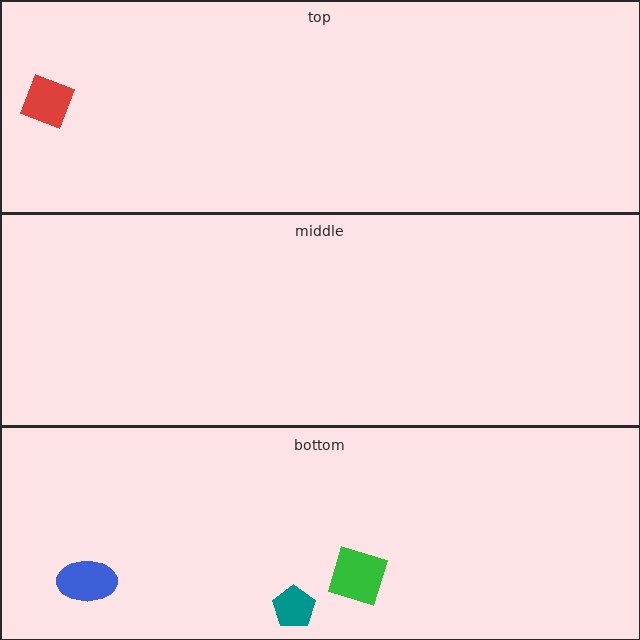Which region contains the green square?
The bottom region.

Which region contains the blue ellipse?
The bottom region.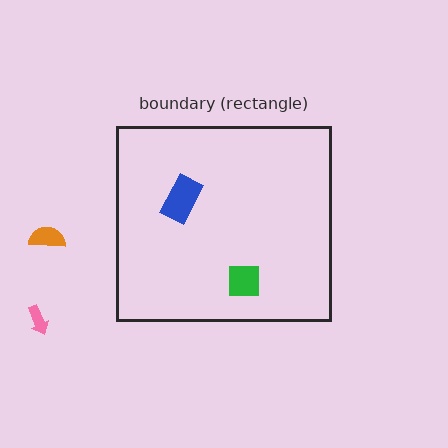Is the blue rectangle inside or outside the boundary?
Inside.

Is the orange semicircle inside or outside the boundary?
Outside.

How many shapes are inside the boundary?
2 inside, 2 outside.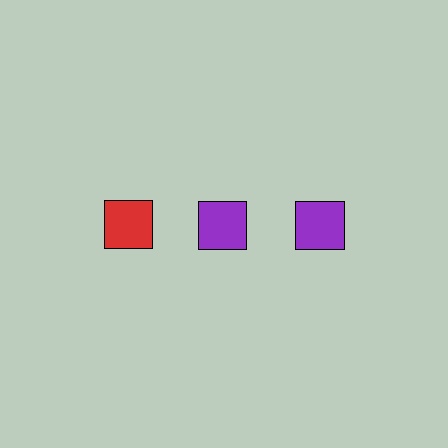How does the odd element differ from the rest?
It has a different color: red instead of purple.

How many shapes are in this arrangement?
There are 3 shapes arranged in a grid pattern.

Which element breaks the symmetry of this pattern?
The red square in the top row, leftmost column breaks the symmetry. All other shapes are purple squares.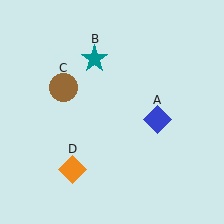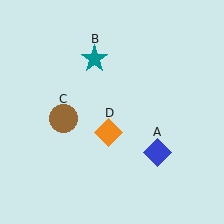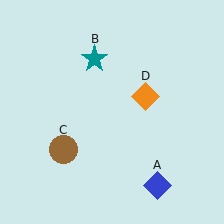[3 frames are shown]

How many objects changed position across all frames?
3 objects changed position: blue diamond (object A), brown circle (object C), orange diamond (object D).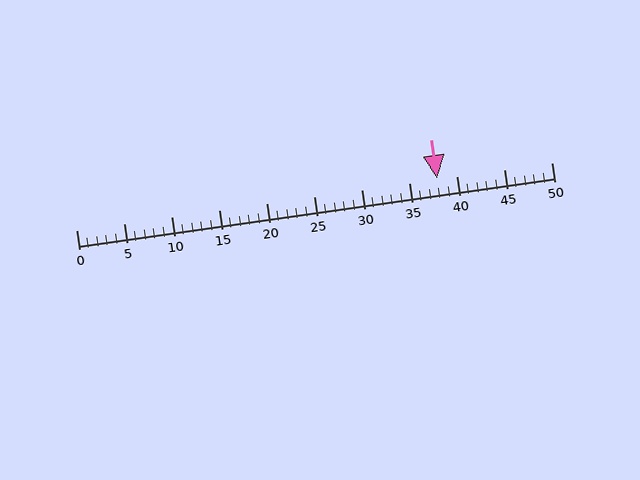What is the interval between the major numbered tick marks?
The major tick marks are spaced 5 units apart.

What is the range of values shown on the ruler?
The ruler shows values from 0 to 50.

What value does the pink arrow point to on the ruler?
The pink arrow points to approximately 38.